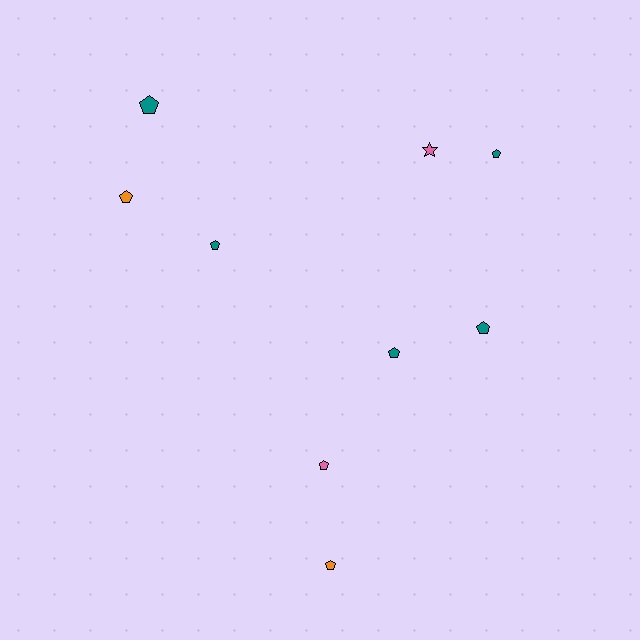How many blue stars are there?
There are no blue stars.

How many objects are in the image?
There are 9 objects.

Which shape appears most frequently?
Pentagon, with 8 objects.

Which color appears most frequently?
Teal, with 5 objects.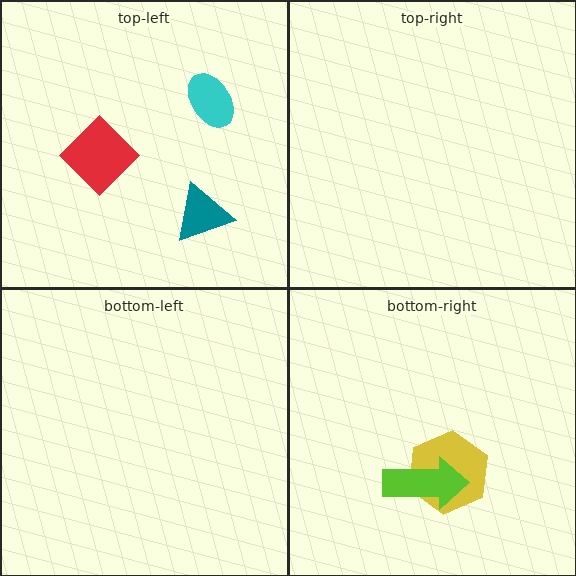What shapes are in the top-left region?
The teal triangle, the cyan ellipse, the red diamond.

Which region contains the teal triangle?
The top-left region.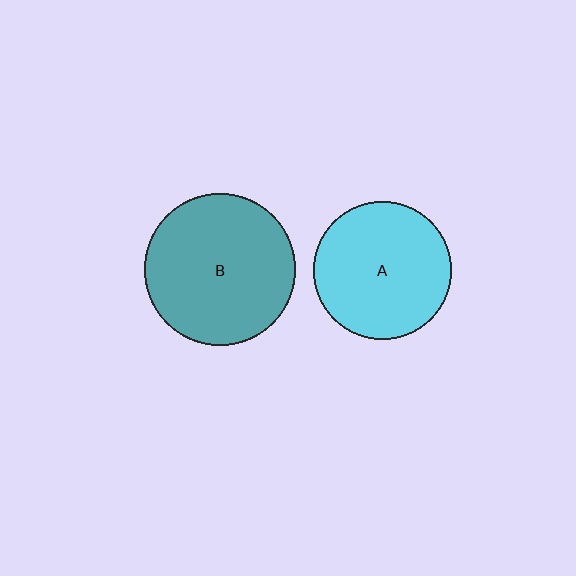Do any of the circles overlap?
No, none of the circles overlap.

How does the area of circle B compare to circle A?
Approximately 1.2 times.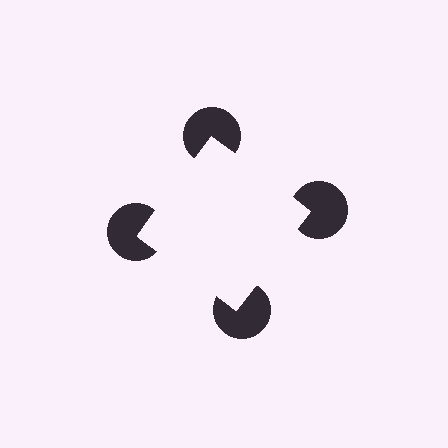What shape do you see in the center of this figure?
An illusory square — its edges are inferred from the aligned wedge cuts in the pac-man discs, not physically drawn.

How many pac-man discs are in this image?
There are 4 — one at each vertex of the illusory square.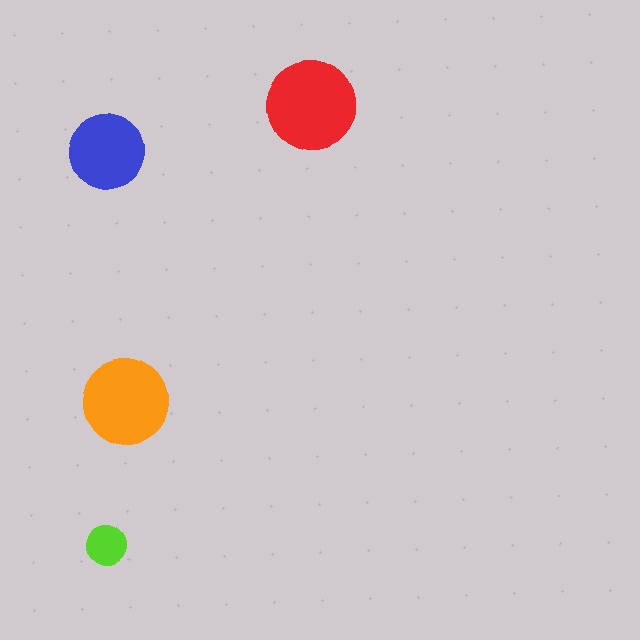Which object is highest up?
The red circle is topmost.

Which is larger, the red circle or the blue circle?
The red one.